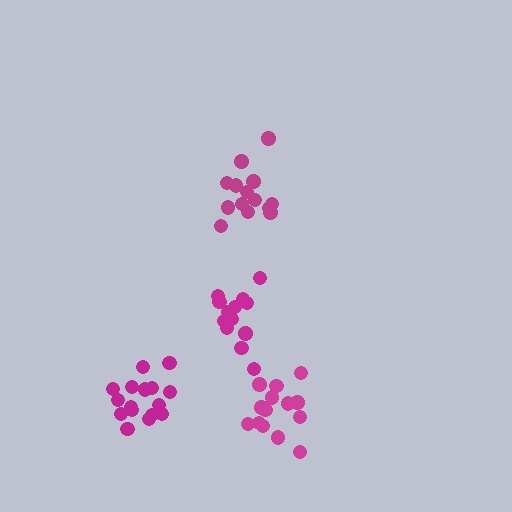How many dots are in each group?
Group 1: 15 dots, Group 2: 16 dots, Group 3: 14 dots, Group 4: 14 dots (59 total).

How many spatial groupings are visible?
There are 4 spatial groupings.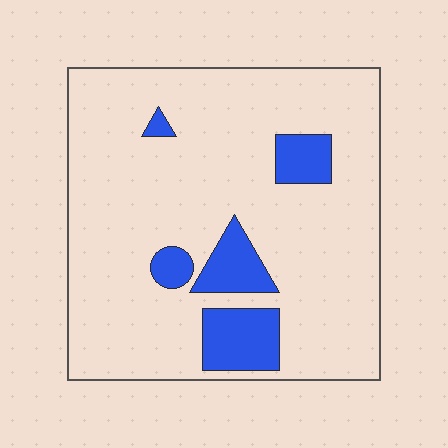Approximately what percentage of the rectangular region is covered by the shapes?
Approximately 15%.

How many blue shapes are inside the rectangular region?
5.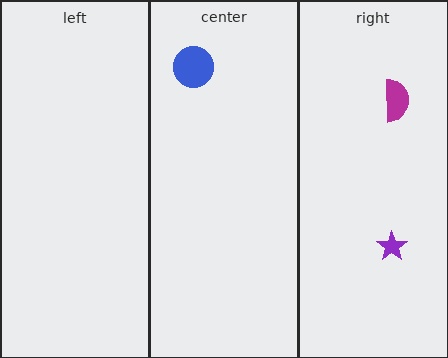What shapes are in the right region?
The magenta semicircle, the purple star.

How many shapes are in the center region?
1.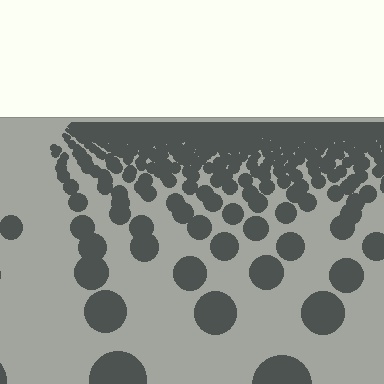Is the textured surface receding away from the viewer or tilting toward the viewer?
The surface is receding away from the viewer. Texture elements get smaller and denser toward the top.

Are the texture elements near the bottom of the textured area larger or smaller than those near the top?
Larger. Near the bottom, elements are closer to the viewer and appear at a bigger on-screen size.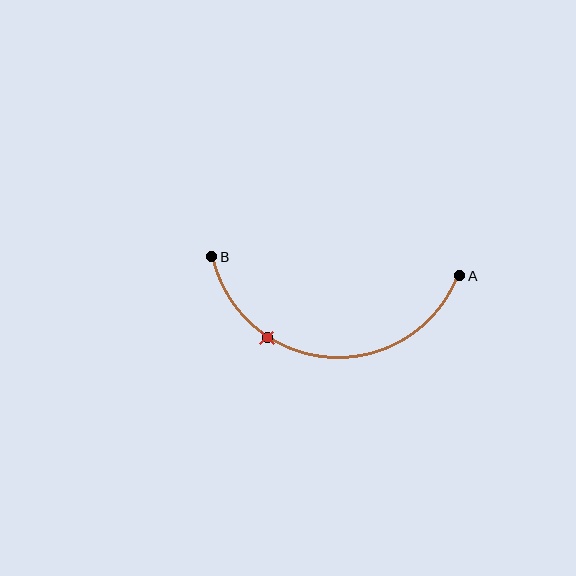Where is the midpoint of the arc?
The arc midpoint is the point on the curve farthest from the straight line joining A and B. It sits below that line.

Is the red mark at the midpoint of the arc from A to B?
No. The red mark lies on the arc but is closer to endpoint B. The arc midpoint would be at the point on the curve equidistant along the arc from both A and B.